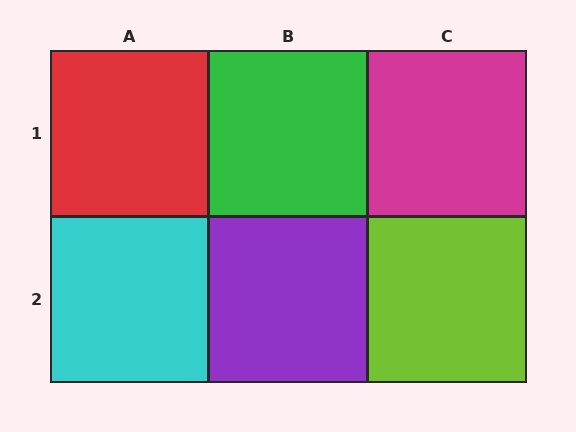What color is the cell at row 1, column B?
Green.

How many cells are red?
1 cell is red.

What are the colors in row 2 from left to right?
Cyan, purple, lime.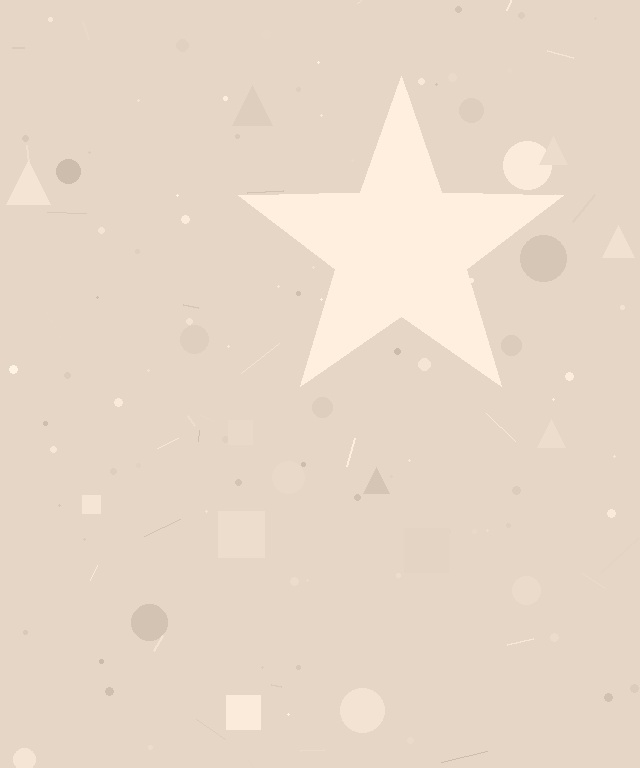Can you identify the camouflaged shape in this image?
The camouflaged shape is a star.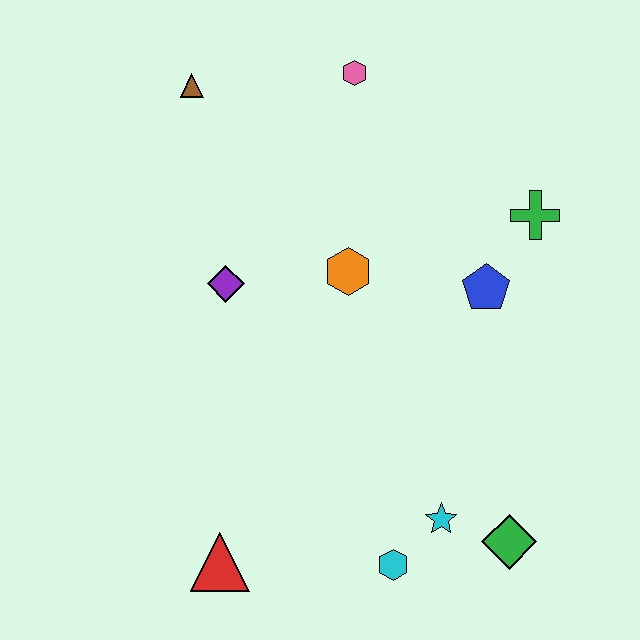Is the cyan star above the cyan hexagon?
Yes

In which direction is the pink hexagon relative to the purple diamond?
The pink hexagon is above the purple diamond.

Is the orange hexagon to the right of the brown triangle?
Yes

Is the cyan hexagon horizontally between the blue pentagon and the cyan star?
No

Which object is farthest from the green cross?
The red triangle is farthest from the green cross.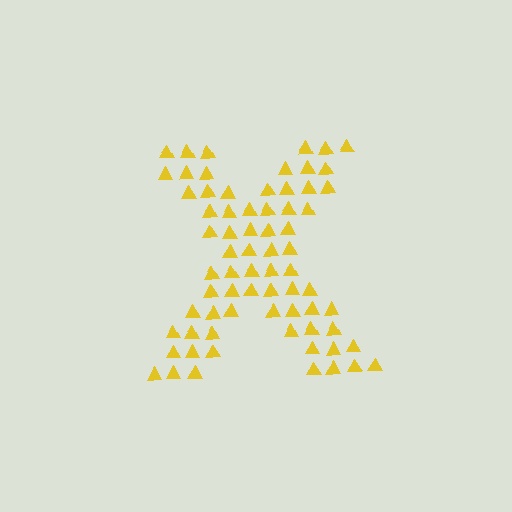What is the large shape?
The large shape is the letter X.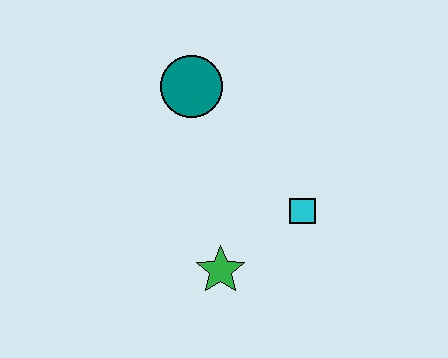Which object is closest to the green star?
The cyan square is closest to the green star.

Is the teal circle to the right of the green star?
No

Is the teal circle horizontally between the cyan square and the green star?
No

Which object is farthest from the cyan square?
The teal circle is farthest from the cyan square.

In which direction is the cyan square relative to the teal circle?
The cyan square is below the teal circle.